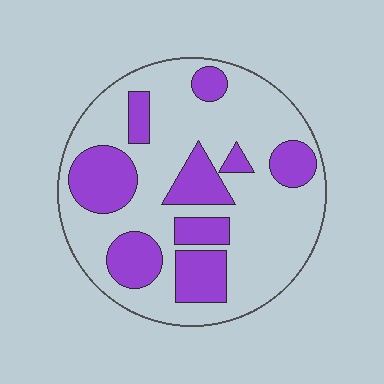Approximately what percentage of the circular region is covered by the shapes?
Approximately 30%.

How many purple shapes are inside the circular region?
9.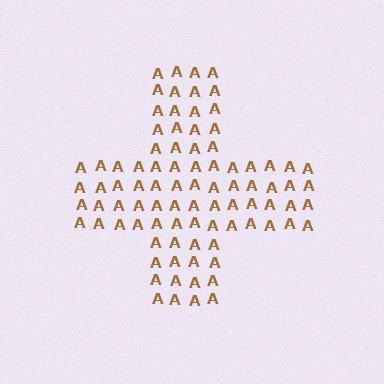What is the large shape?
The large shape is a cross.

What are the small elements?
The small elements are letter A's.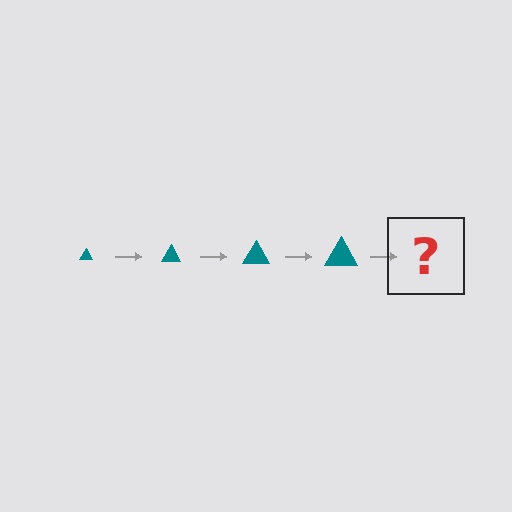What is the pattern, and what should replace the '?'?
The pattern is that the triangle gets progressively larger each step. The '?' should be a teal triangle, larger than the previous one.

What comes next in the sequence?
The next element should be a teal triangle, larger than the previous one.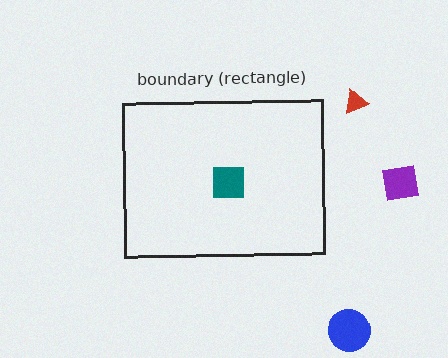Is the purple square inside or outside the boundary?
Outside.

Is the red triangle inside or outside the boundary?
Outside.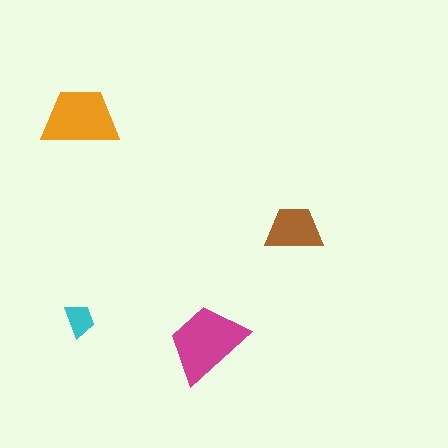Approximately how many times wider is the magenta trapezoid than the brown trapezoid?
About 1.5 times wider.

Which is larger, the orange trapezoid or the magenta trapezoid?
The magenta one.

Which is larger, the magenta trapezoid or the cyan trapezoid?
The magenta one.